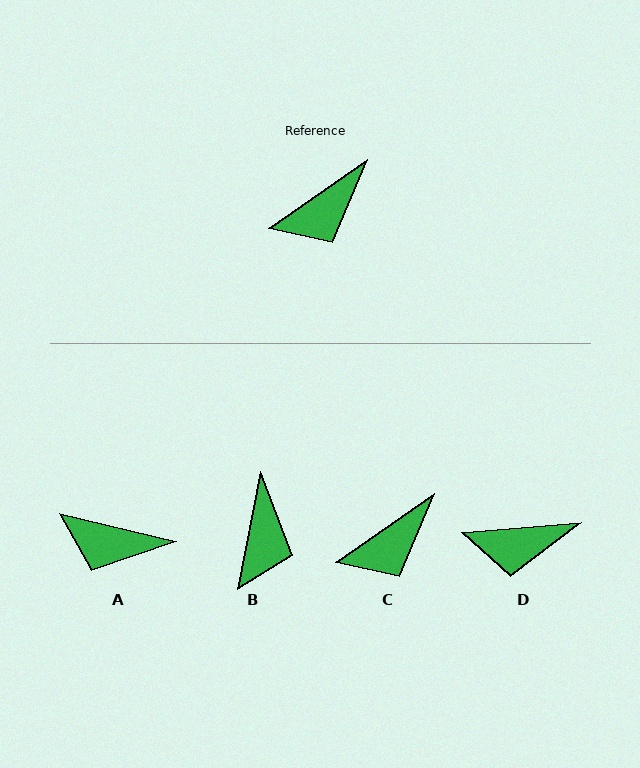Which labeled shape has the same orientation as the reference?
C.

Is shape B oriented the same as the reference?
No, it is off by about 44 degrees.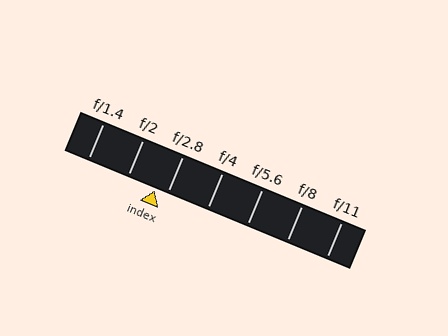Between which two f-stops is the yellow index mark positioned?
The index mark is between f/2 and f/2.8.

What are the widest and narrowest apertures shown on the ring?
The widest aperture shown is f/1.4 and the narrowest is f/11.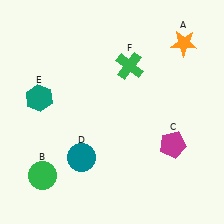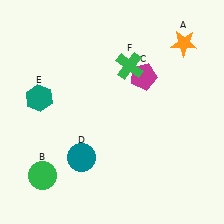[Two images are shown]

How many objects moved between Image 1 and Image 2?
1 object moved between the two images.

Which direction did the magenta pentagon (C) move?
The magenta pentagon (C) moved up.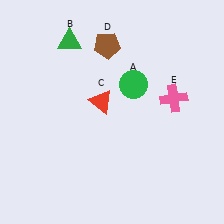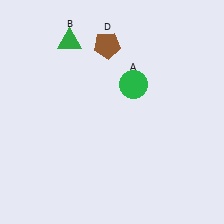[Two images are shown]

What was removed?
The pink cross (E), the red triangle (C) were removed in Image 2.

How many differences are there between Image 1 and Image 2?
There are 2 differences between the two images.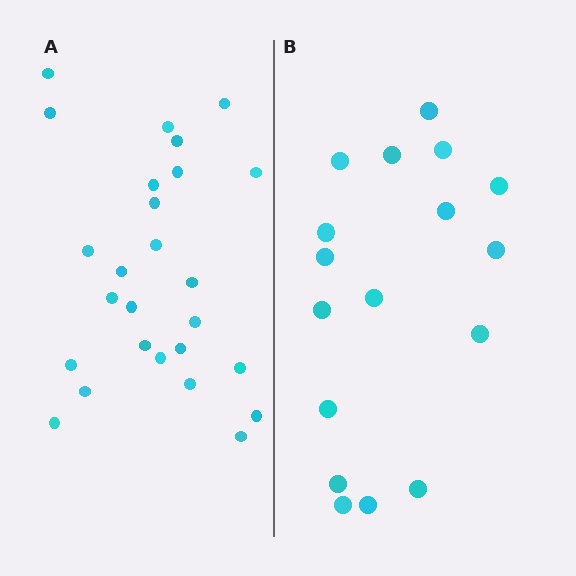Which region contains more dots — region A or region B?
Region A (the left region) has more dots.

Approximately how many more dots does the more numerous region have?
Region A has roughly 8 or so more dots than region B.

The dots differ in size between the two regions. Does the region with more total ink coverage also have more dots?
No. Region B has more total ink coverage because its dots are larger, but region A actually contains more individual dots. Total area can be misleading — the number of items is what matters here.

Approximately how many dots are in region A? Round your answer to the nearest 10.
About 30 dots. (The exact count is 26, which rounds to 30.)